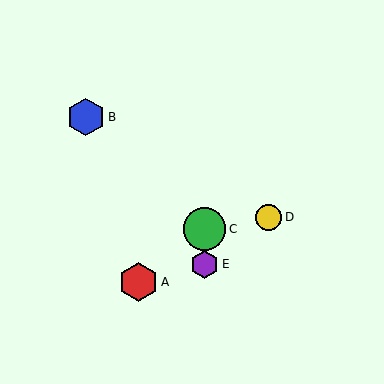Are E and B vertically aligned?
No, E is at x≈204 and B is at x≈86.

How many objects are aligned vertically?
2 objects (C, E) are aligned vertically.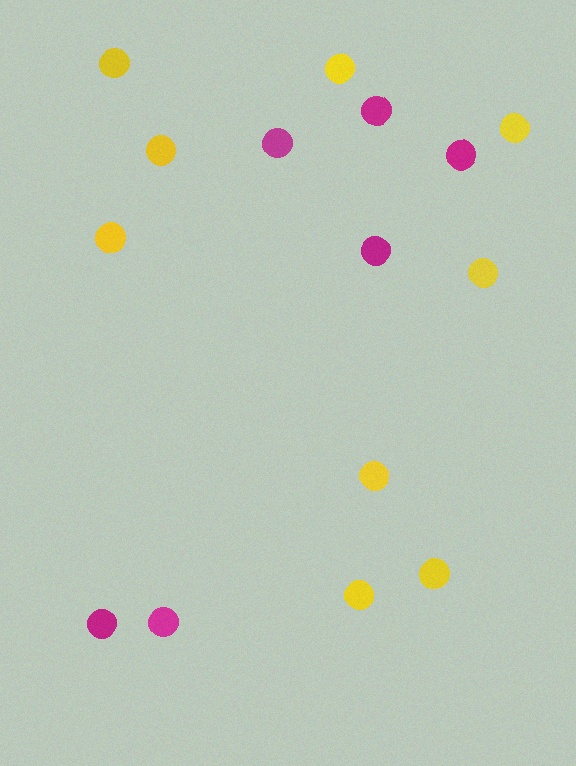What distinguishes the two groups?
There are 2 groups: one group of magenta circles (6) and one group of yellow circles (9).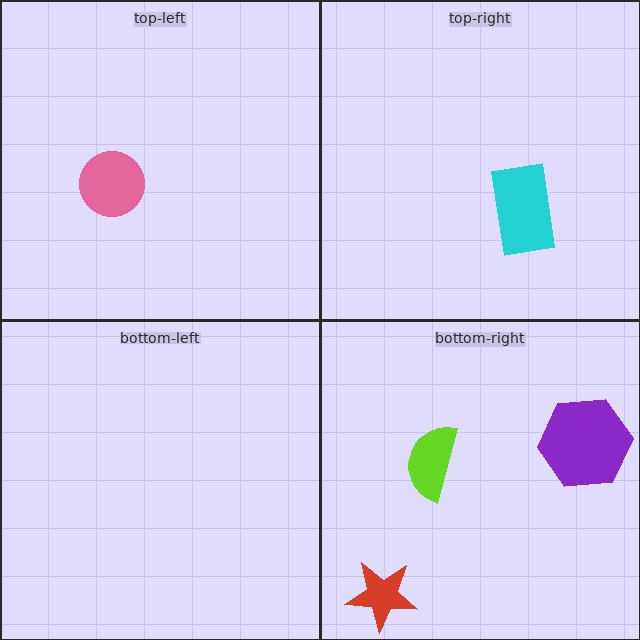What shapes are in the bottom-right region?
The lime semicircle, the purple hexagon, the red star.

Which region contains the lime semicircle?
The bottom-right region.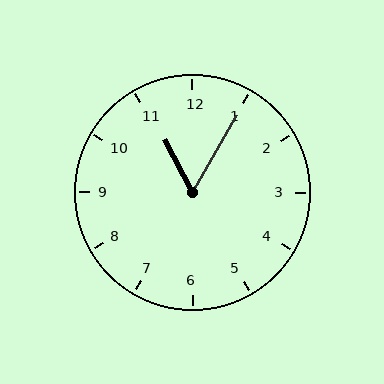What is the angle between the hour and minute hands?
Approximately 58 degrees.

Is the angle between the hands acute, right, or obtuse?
It is acute.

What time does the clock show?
11:05.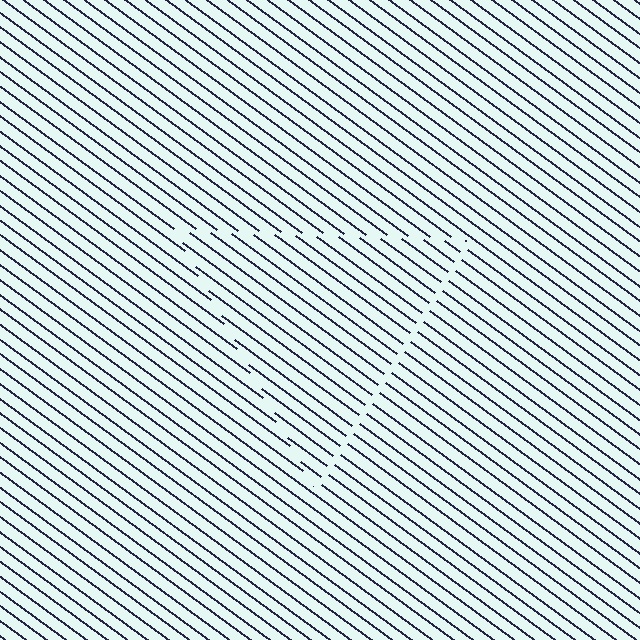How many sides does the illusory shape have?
3 sides — the line-ends trace a triangle.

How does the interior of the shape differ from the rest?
The interior of the shape contains the same grating, shifted by half a period — the contour is defined by the phase discontinuity where line-ends from the inner and outer gratings abut.